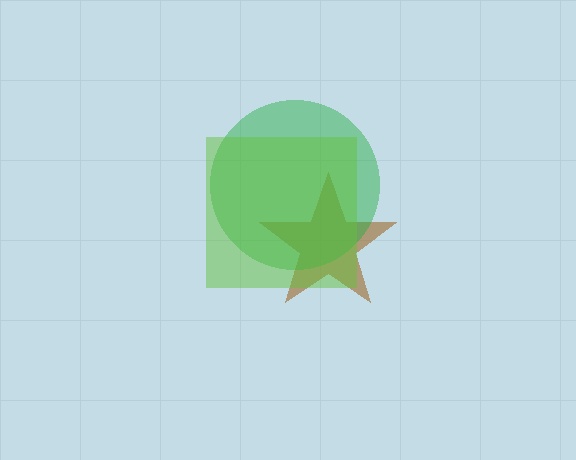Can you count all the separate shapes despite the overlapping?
Yes, there are 3 separate shapes.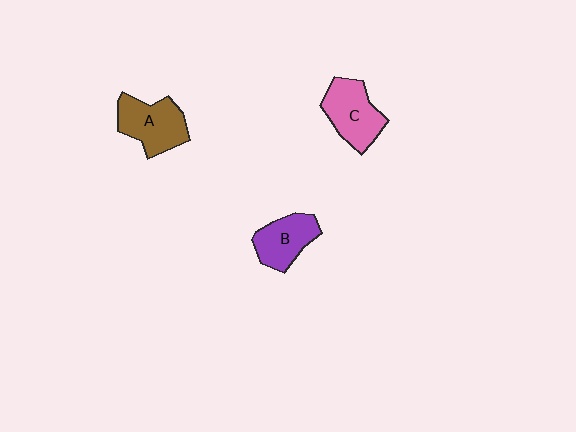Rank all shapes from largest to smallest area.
From largest to smallest: A (brown), C (pink), B (purple).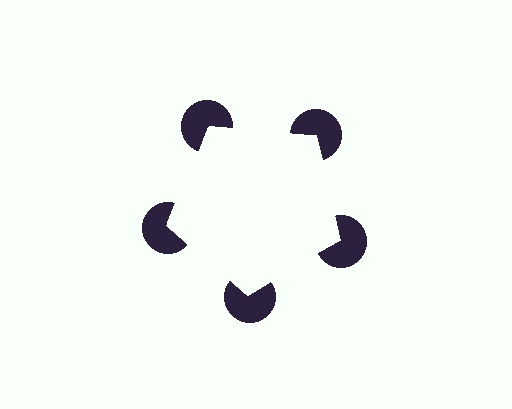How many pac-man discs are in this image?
There are 5 — one at each vertex of the illusory pentagon.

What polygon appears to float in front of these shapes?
An illusory pentagon — its edges are inferred from the aligned wedge cuts in the pac-man discs, not physically drawn.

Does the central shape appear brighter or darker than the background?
It typically appears slightly brighter than the background, even though no actual brightness change is drawn.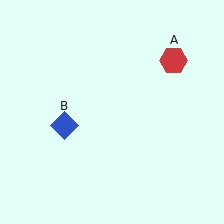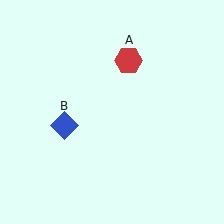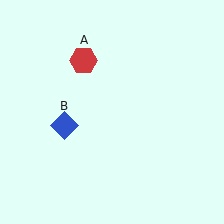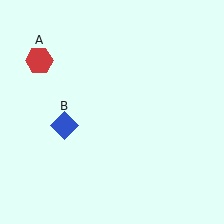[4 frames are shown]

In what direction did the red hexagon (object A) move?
The red hexagon (object A) moved left.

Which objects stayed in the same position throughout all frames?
Blue diamond (object B) remained stationary.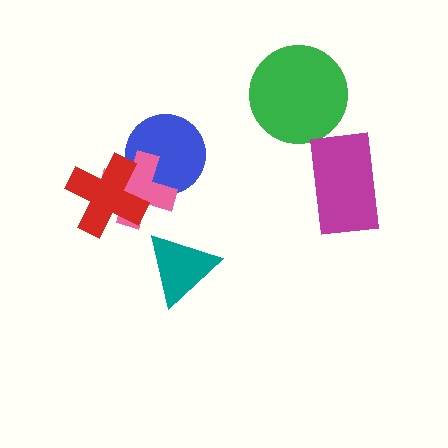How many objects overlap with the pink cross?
2 objects overlap with the pink cross.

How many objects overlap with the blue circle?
2 objects overlap with the blue circle.